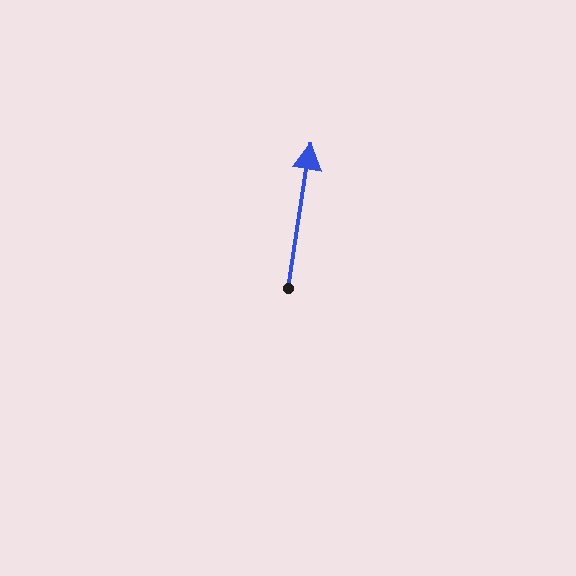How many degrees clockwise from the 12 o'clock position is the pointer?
Approximately 9 degrees.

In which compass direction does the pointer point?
North.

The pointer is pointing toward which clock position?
Roughly 12 o'clock.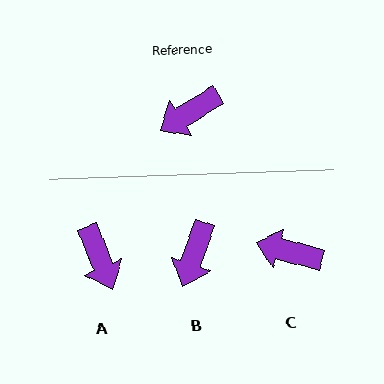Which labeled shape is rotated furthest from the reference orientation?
A, about 80 degrees away.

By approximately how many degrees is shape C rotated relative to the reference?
Approximately 47 degrees clockwise.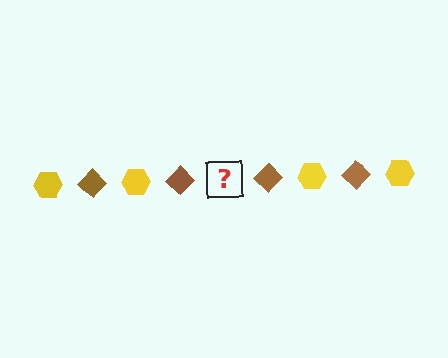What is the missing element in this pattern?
The missing element is a yellow hexagon.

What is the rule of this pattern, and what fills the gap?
The rule is that the pattern alternates between yellow hexagon and brown diamond. The gap should be filled with a yellow hexagon.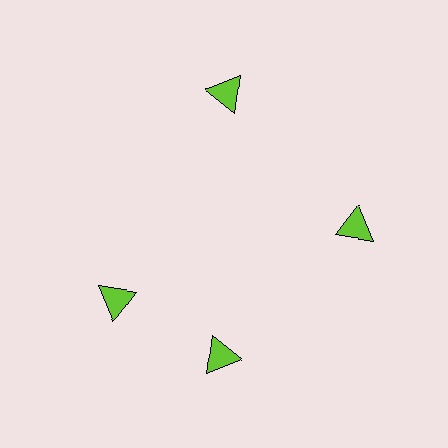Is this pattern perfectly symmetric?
No. The 4 lime triangles are arranged in a ring, but one element near the 9 o'clock position is rotated out of alignment along the ring, breaking the 4-fold rotational symmetry.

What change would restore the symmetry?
The symmetry would be restored by rotating it back into even spacing with its neighbors so that all 4 triangles sit at equal angles and equal distance from the center.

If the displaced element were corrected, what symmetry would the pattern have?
It would have 4-fold rotational symmetry — the pattern would map onto itself every 90 degrees.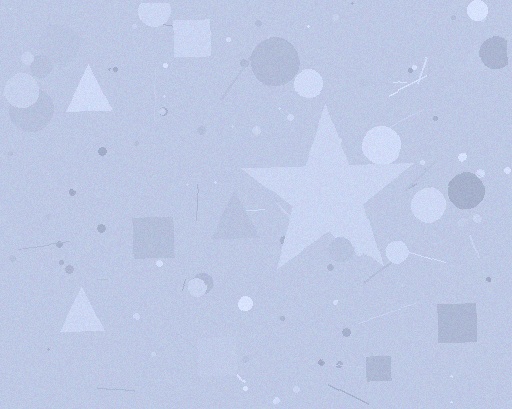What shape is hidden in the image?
A star is hidden in the image.